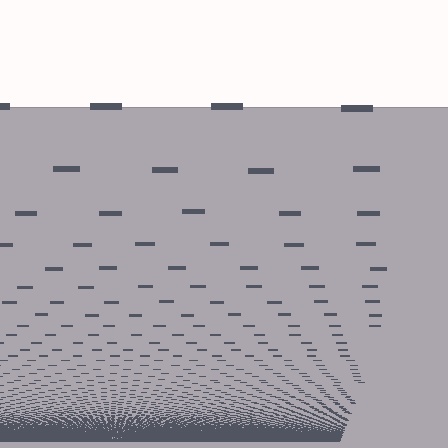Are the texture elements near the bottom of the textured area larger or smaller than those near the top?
Smaller. The gradient is inverted — elements near the bottom are smaller and denser.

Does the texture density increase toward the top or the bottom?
Density increases toward the bottom.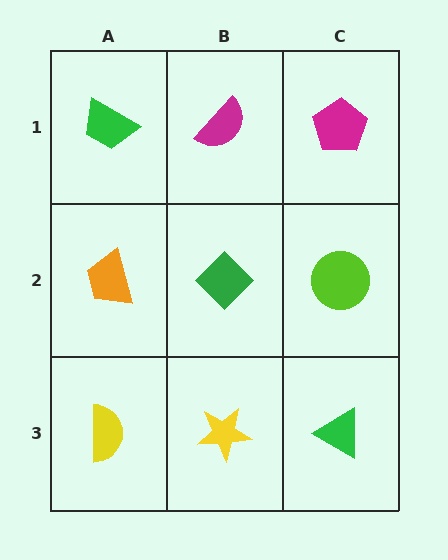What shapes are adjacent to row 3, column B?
A green diamond (row 2, column B), a yellow semicircle (row 3, column A), a green triangle (row 3, column C).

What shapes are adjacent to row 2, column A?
A green trapezoid (row 1, column A), a yellow semicircle (row 3, column A), a green diamond (row 2, column B).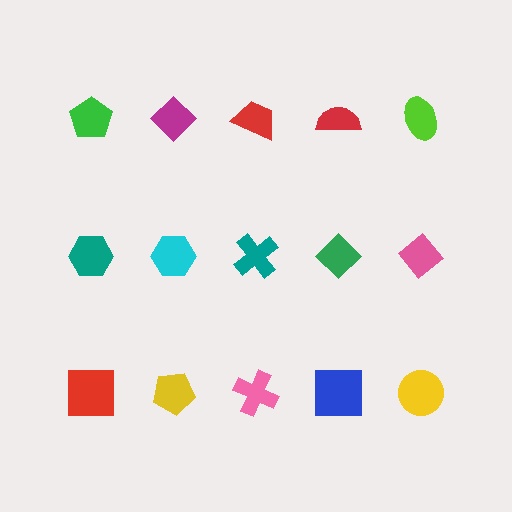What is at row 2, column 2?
A cyan hexagon.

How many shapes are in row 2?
5 shapes.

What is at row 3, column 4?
A blue square.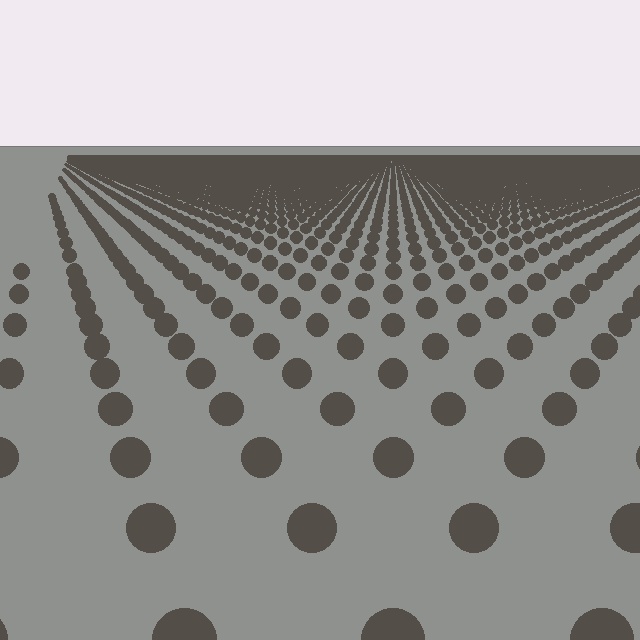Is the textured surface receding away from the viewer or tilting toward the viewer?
The surface is receding away from the viewer. Texture elements get smaller and denser toward the top.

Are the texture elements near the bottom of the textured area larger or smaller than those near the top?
Larger. Near the bottom, elements are closer to the viewer and appear at a bigger on-screen size.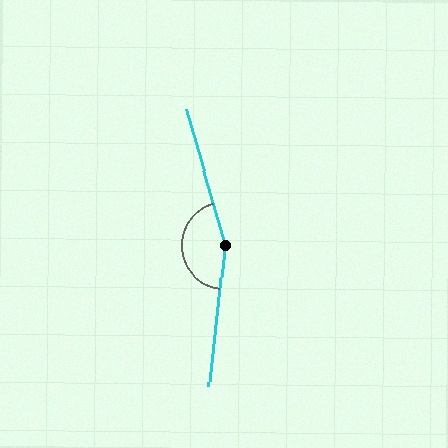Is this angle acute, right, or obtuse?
It is obtuse.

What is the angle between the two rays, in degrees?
Approximately 158 degrees.